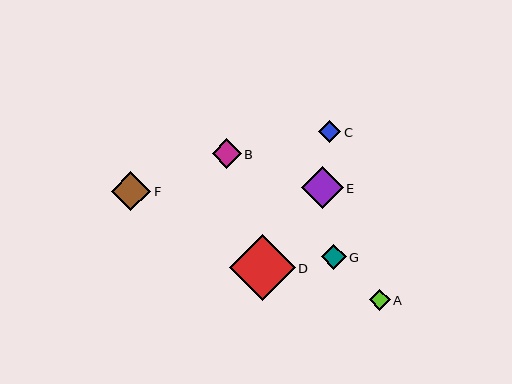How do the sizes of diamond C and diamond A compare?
Diamond C and diamond A are approximately the same size.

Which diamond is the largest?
Diamond D is the largest with a size of approximately 66 pixels.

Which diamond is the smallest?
Diamond A is the smallest with a size of approximately 21 pixels.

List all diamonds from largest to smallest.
From largest to smallest: D, E, F, B, G, C, A.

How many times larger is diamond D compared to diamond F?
Diamond D is approximately 1.7 times the size of diamond F.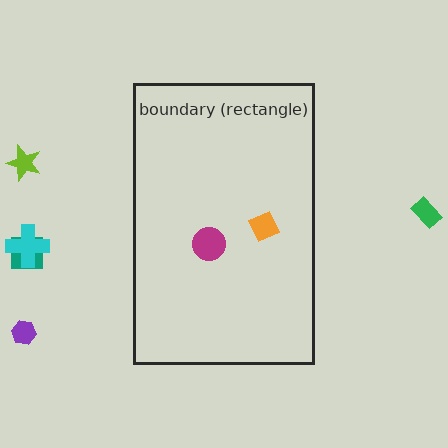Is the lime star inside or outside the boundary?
Outside.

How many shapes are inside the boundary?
2 inside, 5 outside.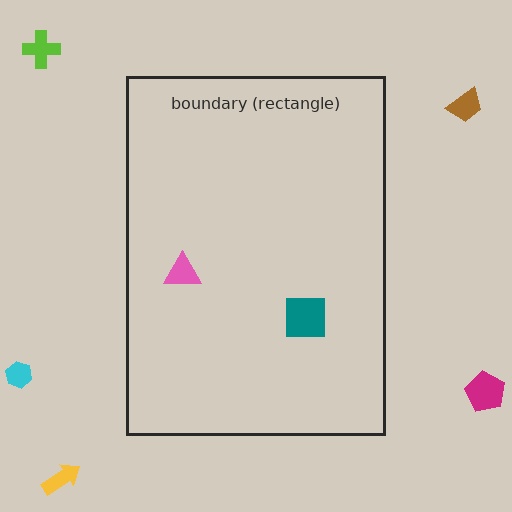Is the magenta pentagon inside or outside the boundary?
Outside.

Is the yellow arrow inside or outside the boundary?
Outside.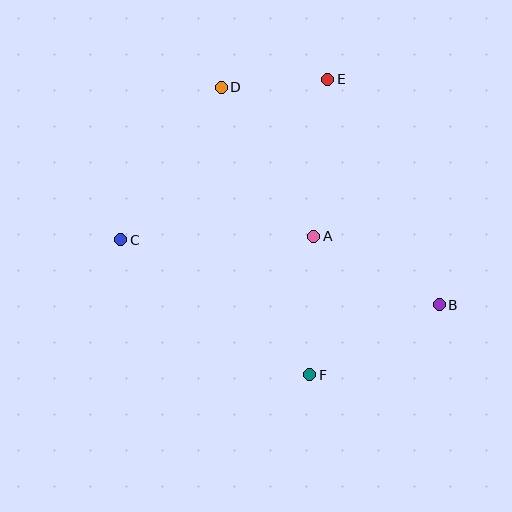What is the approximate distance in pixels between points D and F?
The distance between D and F is approximately 301 pixels.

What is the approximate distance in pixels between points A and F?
The distance between A and F is approximately 138 pixels.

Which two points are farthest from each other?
Points B and C are farthest from each other.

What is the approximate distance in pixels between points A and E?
The distance between A and E is approximately 158 pixels.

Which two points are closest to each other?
Points D and E are closest to each other.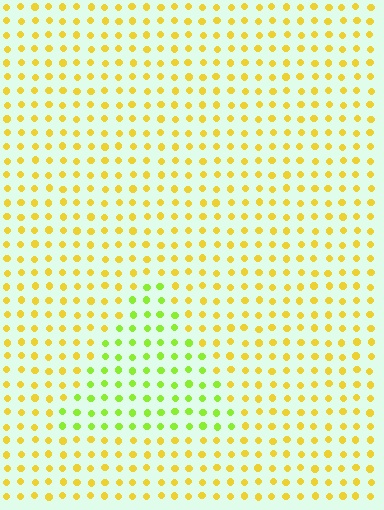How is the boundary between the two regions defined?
The boundary is defined purely by a slight shift in hue (about 41 degrees). Spacing, size, and orientation are identical on both sides.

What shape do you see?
I see a triangle.